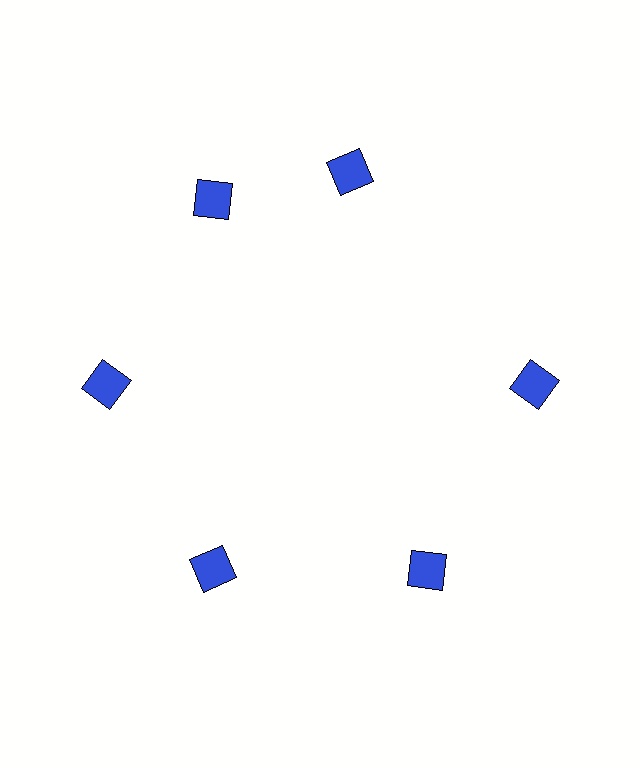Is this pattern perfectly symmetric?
No. The 6 blue squares are arranged in a ring, but one element near the 1 o'clock position is rotated out of alignment along the ring, breaking the 6-fold rotational symmetry.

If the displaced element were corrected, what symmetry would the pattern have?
It would have 6-fold rotational symmetry — the pattern would map onto itself every 60 degrees.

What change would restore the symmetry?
The symmetry would be restored by rotating it back into even spacing with its neighbors so that all 6 squares sit at equal angles and equal distance from the center.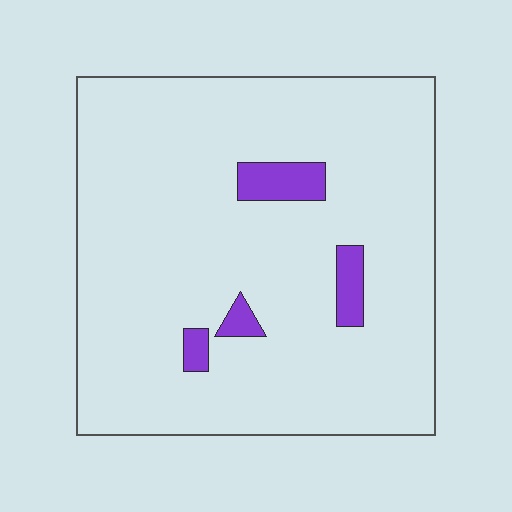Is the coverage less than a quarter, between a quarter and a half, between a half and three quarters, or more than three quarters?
Less than a quarter.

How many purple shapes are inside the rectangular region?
4.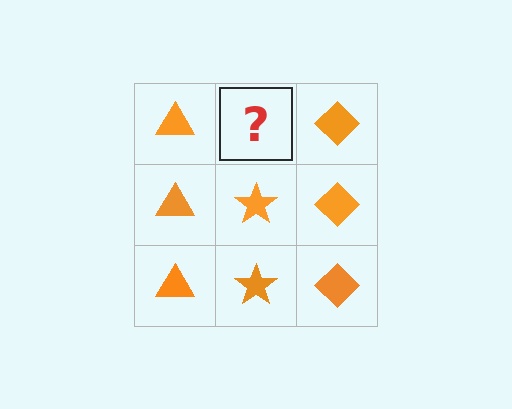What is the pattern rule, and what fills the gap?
The rule is that each column has a consistent shape. The gap should be filled with an orange star.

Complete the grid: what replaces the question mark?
The question mark should be replaced with an orange star.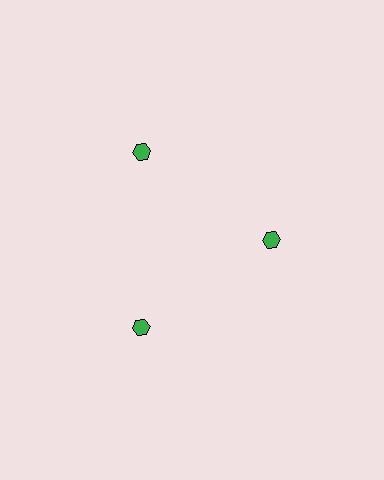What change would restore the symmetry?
The symmetry would be restored by moving it outward, back onto the ring so that all 3 hexagons sit at equal angles and equal distance from the center.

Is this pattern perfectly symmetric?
No. The 3 green hexagons are arranged in a ring, but one element near the 3 o'clock position is pulled inward toward the center, breaking the 3-fold rotational symmetry.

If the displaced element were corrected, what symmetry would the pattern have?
It would have 3-fold rotational symmetry — the pattern would map onto itself every 120 degrees.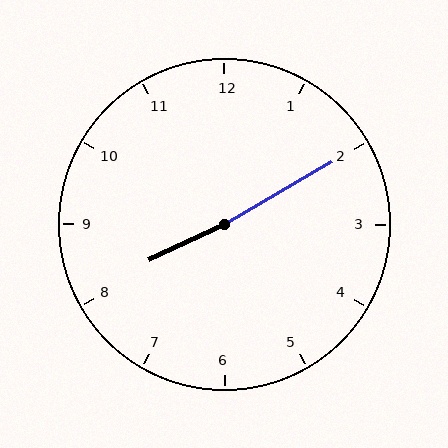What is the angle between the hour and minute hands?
Approximately 175 degrees.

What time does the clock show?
8:10.